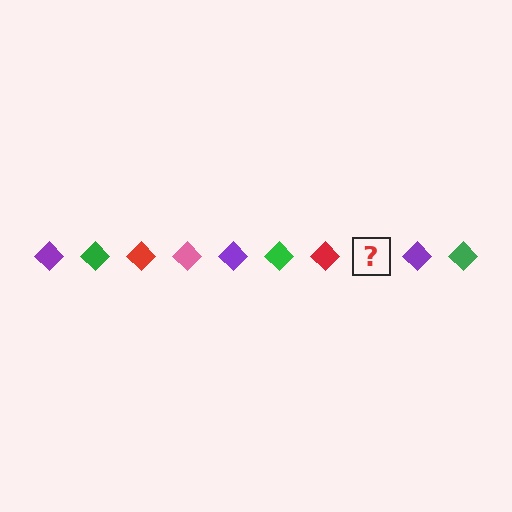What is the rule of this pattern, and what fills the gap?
The rule is that the pattern cycles through purple, green, red, pink diamonds. The gap should be filled with a pink diamond.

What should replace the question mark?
The question mark should be replaced with a pink diamond.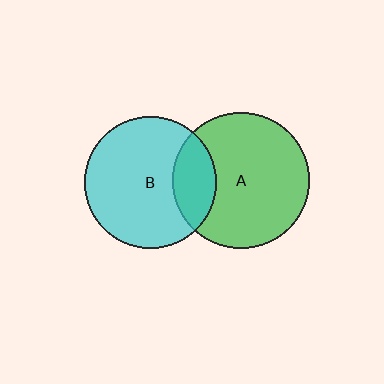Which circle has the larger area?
Circle A (green).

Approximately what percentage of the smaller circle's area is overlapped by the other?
Approximately 20%.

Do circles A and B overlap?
Yes.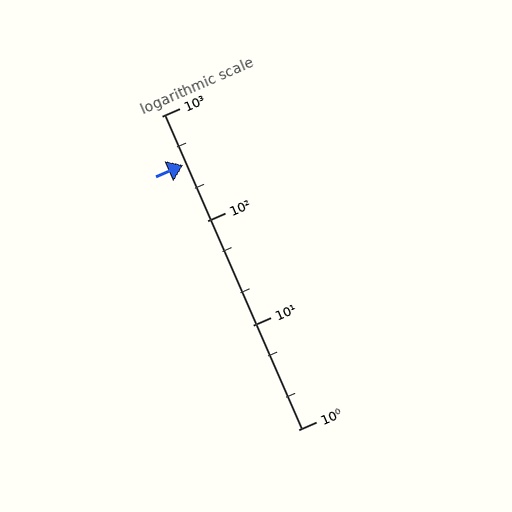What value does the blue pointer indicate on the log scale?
The pointer indicates approximately 340.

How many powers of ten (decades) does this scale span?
The scale spans 3 decades, from 1 to 1000.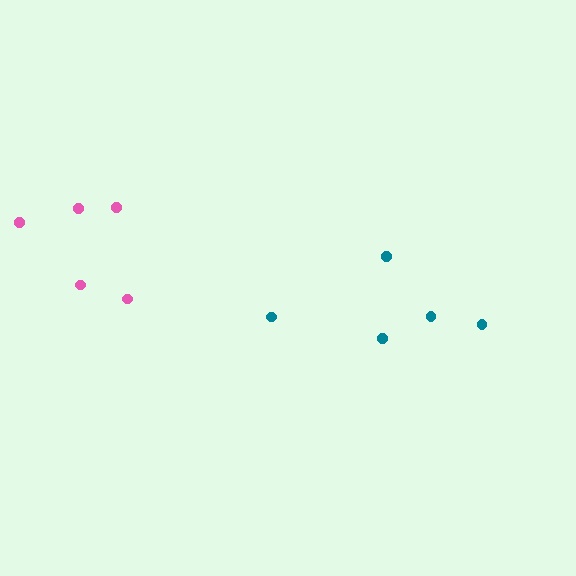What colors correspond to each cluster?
The clusters are colored: teal, pink.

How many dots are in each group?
Group 1: 5 dots, Group 2: 5 dots (10 total).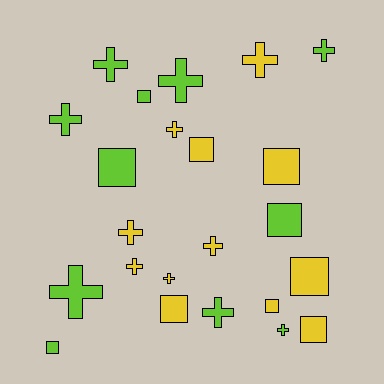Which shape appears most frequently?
Cross, with 13 objects.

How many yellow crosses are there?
There are 6 yellow crosses.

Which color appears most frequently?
Yellow, with 12 objects.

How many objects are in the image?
There are 23 objects.